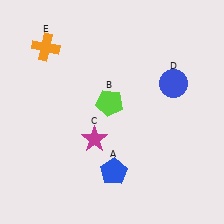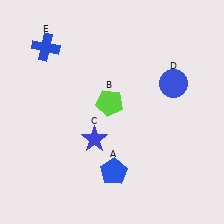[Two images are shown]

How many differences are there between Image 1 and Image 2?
There are 2 differences between the two images.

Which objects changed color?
C changed from magenta to blue. E changed from orange to blue.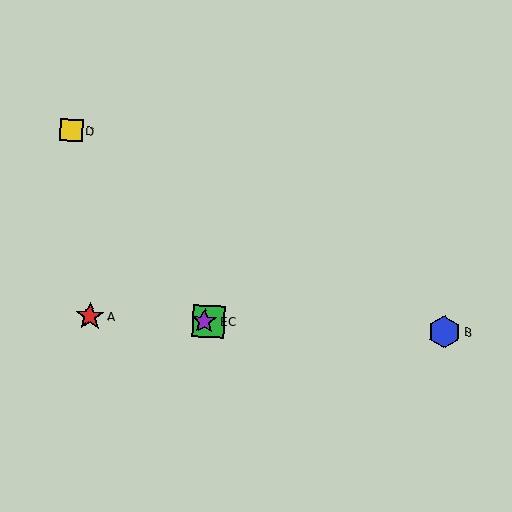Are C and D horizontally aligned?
No, C is at y≈321 and D is at y≈130.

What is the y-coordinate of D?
Object D is at y≈130.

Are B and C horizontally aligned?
Yes, both are at y≈332.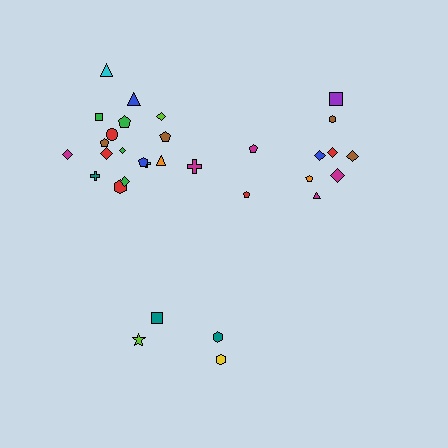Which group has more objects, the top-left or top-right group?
The top-left group.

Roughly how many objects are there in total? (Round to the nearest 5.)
Roughly 30 objects in total.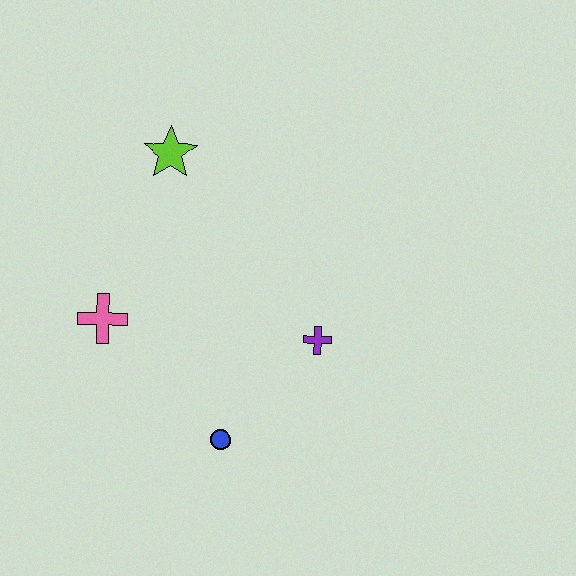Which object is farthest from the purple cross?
The lime star is farthest from the purple cross.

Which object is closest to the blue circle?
The purple cross is closest to the blue circle.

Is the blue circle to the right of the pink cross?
Yes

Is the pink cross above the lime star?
No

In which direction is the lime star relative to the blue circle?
The lime star is above the blue circle.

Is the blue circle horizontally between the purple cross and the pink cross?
Yes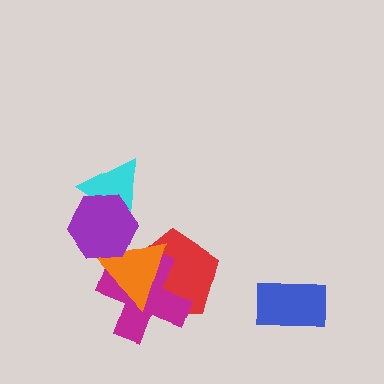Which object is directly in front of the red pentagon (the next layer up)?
The magenta cross is directly in front of the red pentagon.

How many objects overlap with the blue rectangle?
0 objects overlap with the blue rectangle.